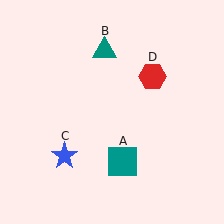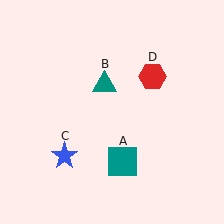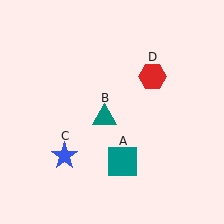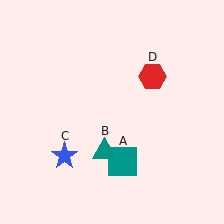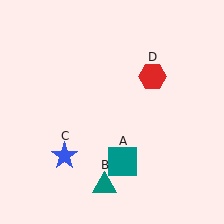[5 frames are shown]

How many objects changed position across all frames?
1 object changed position: teal triangle (object B).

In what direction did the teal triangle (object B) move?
The teal triangle (object B) moved down.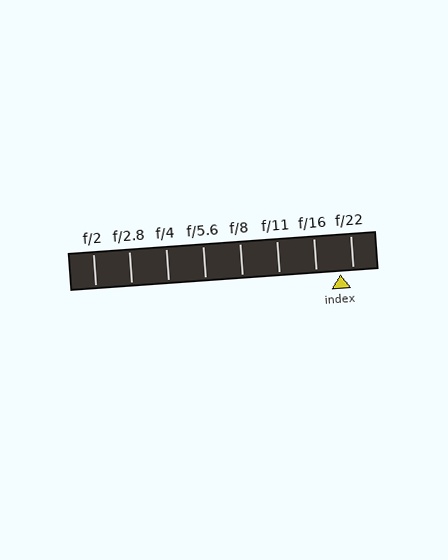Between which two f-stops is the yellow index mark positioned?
The index mark is between f/16 and f/22.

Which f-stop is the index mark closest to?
The index mark is closest to f/22.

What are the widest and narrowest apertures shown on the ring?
The widest aperture shown is f/2 and the narrowest is f/22.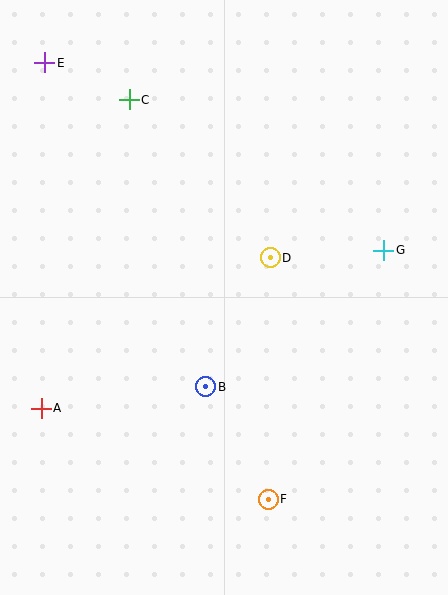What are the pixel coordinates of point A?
Point A is at (41, 408).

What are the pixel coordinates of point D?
Point D is at (270, 258).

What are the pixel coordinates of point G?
Point G is at (384, 250).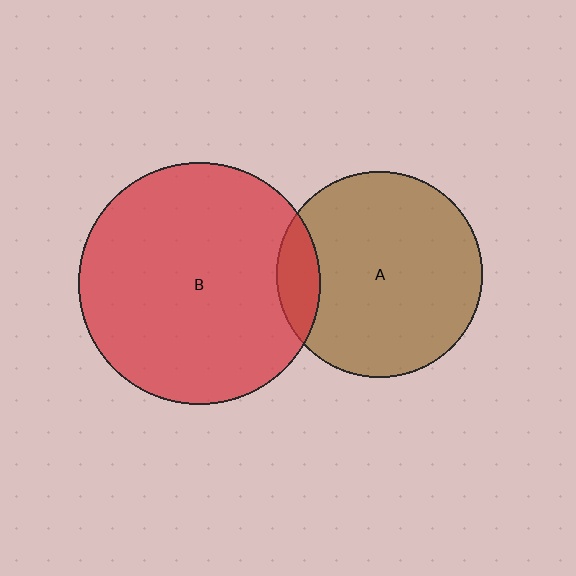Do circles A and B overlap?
Yes.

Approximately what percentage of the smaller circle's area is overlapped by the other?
Approximately 10%.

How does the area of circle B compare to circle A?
Approximately 1.4 times.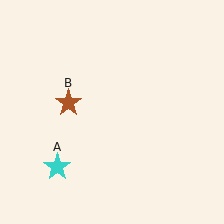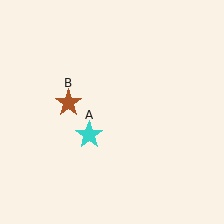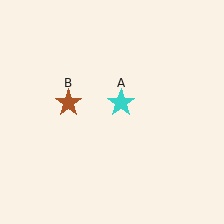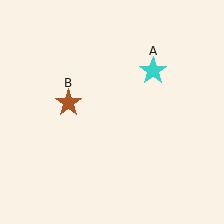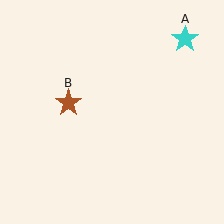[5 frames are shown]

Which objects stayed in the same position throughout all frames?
Brown star (object B) remained stationary.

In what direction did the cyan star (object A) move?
The cyan star (object A) moved up and to the right.